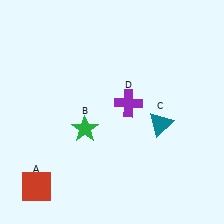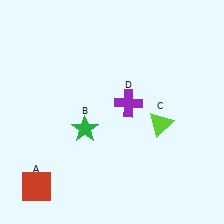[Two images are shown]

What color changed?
The triangle (C) changed from teal in Image 1 to lime in Image 2.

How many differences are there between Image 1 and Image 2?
There is 1 difference between the two images.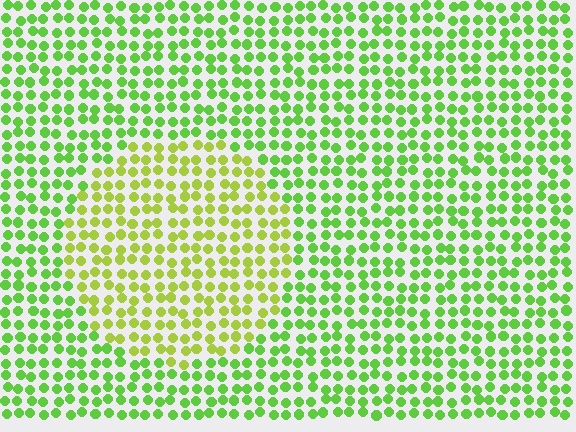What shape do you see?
I see a circle.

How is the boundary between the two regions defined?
The boundary is defined purely by a slight shift in hue (about 30 degrees). Spacing, size, and orientation are identical on both sides.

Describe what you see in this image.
The image is filled with small lime elements in a uniform arrangement. A circle-shaped region is visible where the elements are tinted to a slightly different hue, forming a subtle color boundary.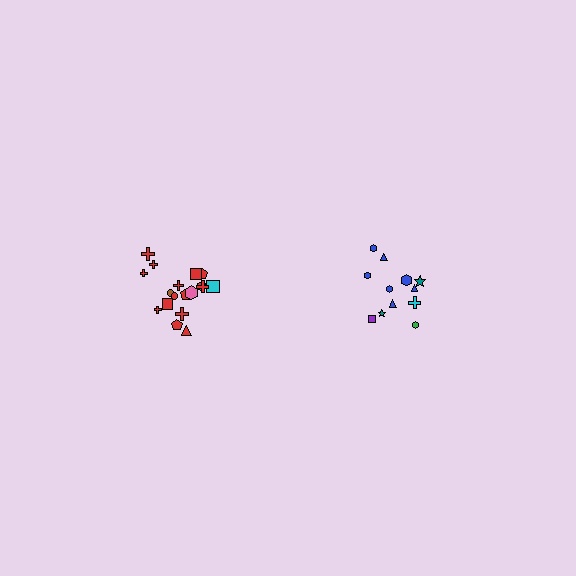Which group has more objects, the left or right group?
The left group.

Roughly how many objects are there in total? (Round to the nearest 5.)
Roughly 30 objects in total.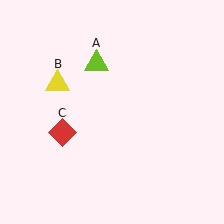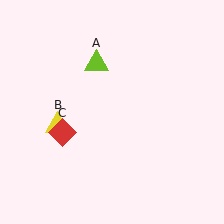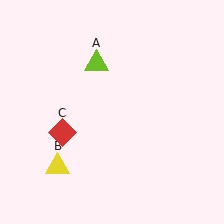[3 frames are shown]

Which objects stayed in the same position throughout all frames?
Lime triangle (object A) and red diamond (object C) remained stationary.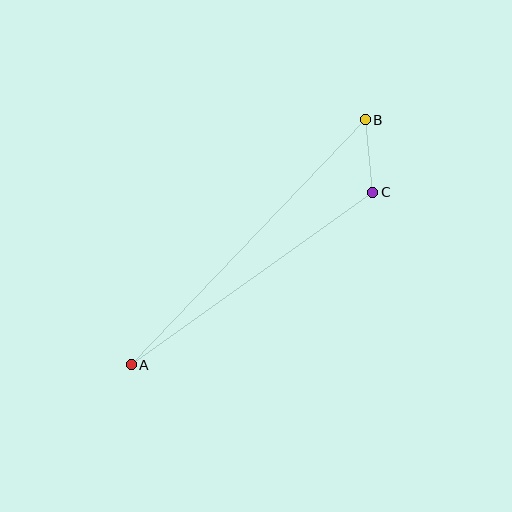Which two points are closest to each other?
Points B and C are closest to each other.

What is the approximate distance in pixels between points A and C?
The distance between A and C is approximately 297 pixels.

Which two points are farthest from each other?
Points A and B are farthest from each other.